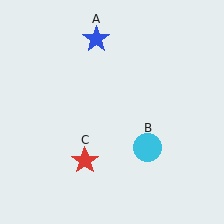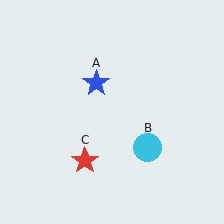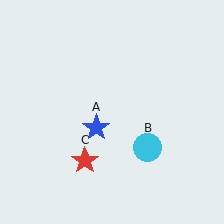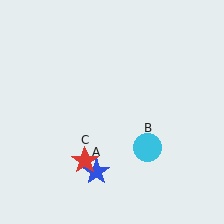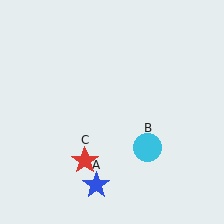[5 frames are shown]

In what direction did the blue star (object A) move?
The blue star (object A) moved down.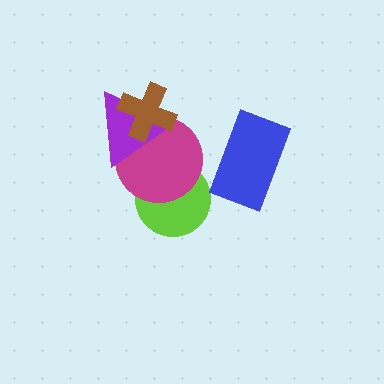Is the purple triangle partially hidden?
Yes, it is partially covered by another shape.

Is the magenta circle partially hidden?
Yes, it is partially covered by another shape.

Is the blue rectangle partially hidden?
No, no other shape covers it.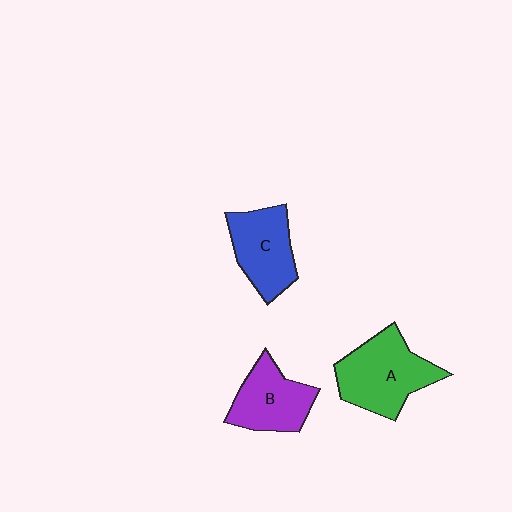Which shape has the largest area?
Shape A (green).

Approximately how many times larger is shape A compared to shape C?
Approximately 1.3 times.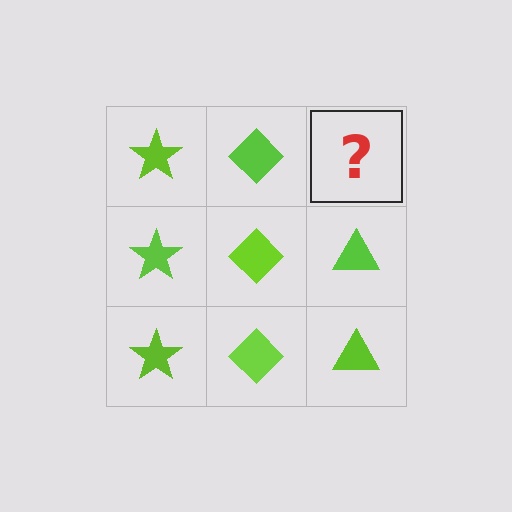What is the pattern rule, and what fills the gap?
The rule is that each column has a consistent shape. The gap should be filled with a lime triangle.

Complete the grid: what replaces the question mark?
The question mark should be replaced with a lime triangle.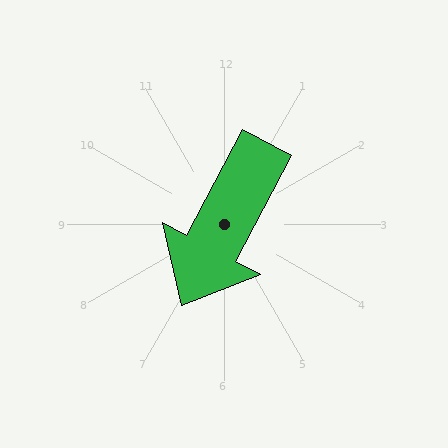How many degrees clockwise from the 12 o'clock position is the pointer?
Approximately 208 degrees.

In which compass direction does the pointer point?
Southwest.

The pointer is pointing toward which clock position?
Roughly 7 o'clock.